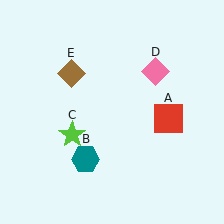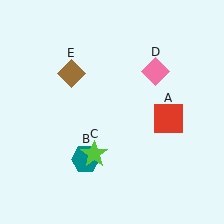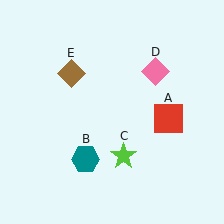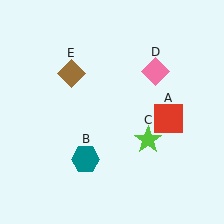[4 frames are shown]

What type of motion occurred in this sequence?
The lime star (object C) rotated counterclockwise around the center of the scene.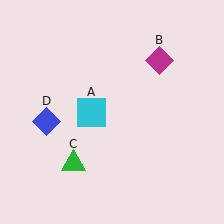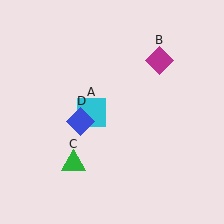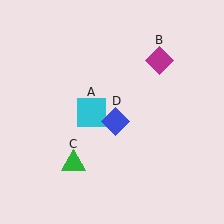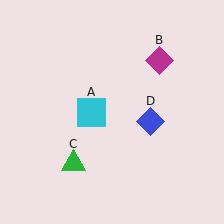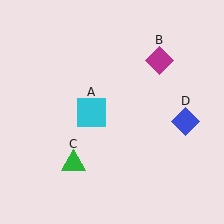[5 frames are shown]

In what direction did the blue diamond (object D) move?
The blue diamond (object D) moved right.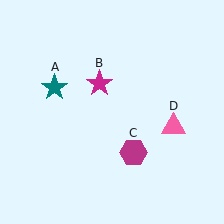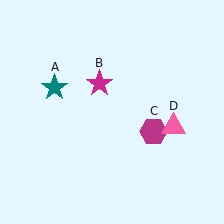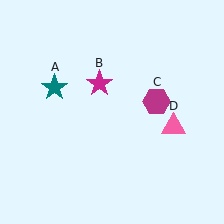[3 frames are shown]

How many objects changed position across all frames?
1 object changed position: magenta hexagon (object C).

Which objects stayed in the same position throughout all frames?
Teal star (object A) and magenta star (object B) and pink triangle (object D) remained stationary.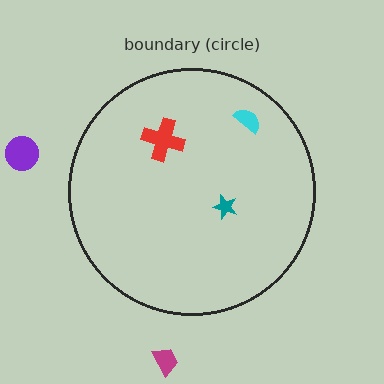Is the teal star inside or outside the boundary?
Inside.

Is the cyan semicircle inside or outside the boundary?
Inside.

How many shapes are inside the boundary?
3 inside, 2 outside.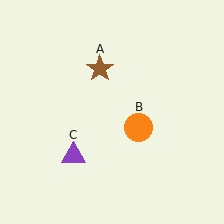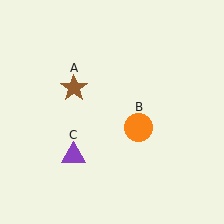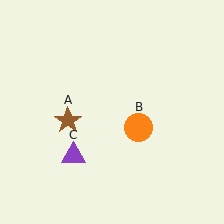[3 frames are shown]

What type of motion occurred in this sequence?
The brown star (object A) rotated counterclockwise around the center of the scene.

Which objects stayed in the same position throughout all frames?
Orange circle (object B) and purple triangle (object C) remained stationary.